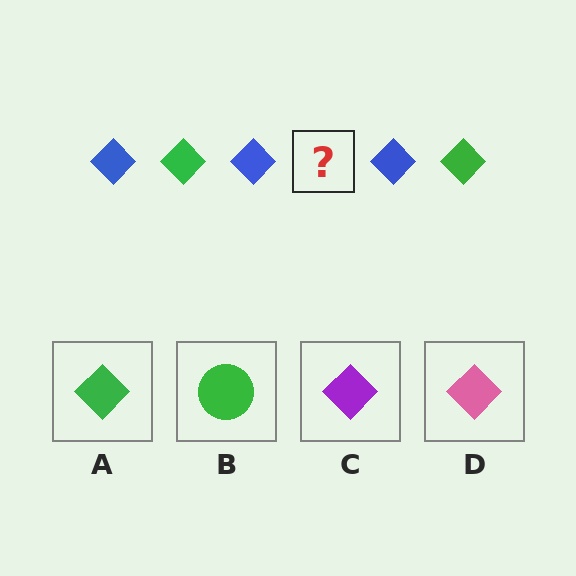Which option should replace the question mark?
Option A.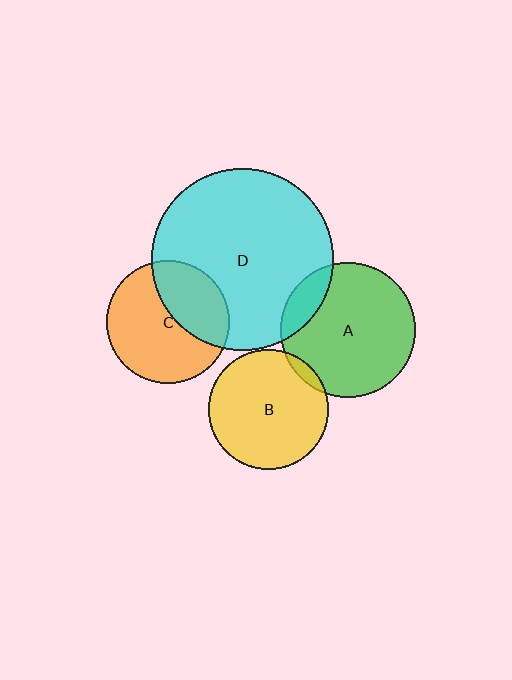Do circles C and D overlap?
Yes.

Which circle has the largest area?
Circle D (cyan).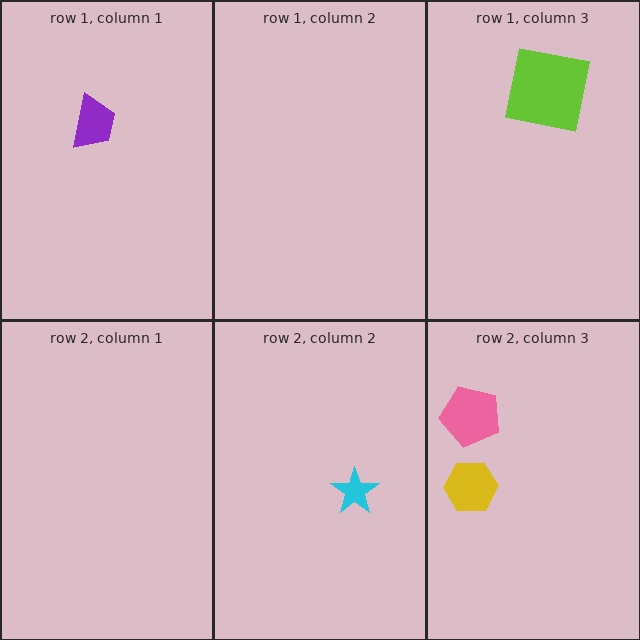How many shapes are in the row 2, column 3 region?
2.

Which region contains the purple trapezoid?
The row 1, column 1 region.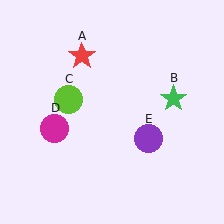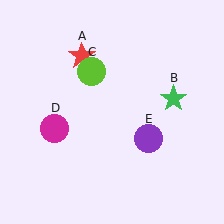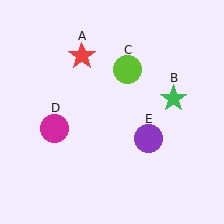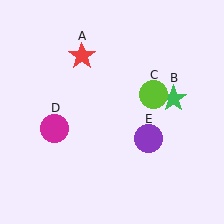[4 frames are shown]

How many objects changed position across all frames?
1 object changed position: lime circle (object C).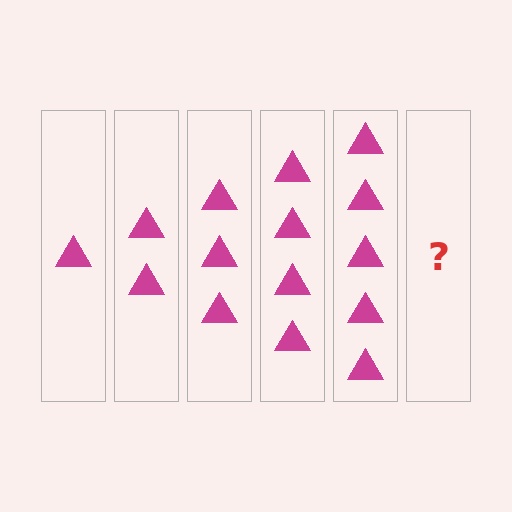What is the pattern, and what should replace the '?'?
The pattern is that each step adds one more triangle. The '?' should be 6 triangles.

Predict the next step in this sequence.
The next step is 6 triangles.